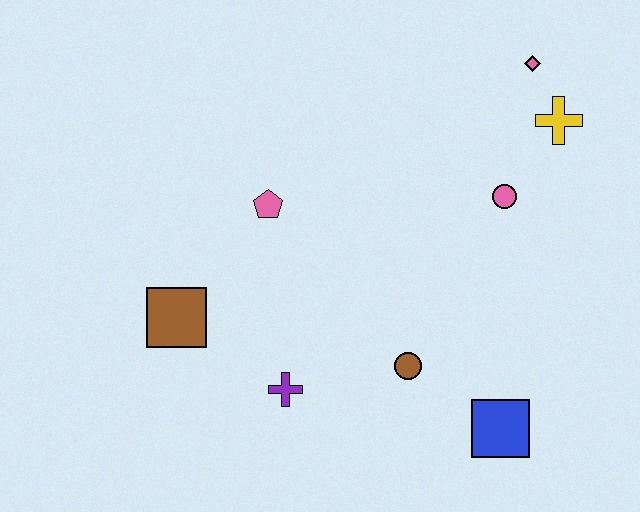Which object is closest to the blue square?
The brown circle is closest to the blue square.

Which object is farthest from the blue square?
The pink diamond is farthest from the blue square.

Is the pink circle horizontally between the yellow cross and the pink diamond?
No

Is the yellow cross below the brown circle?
No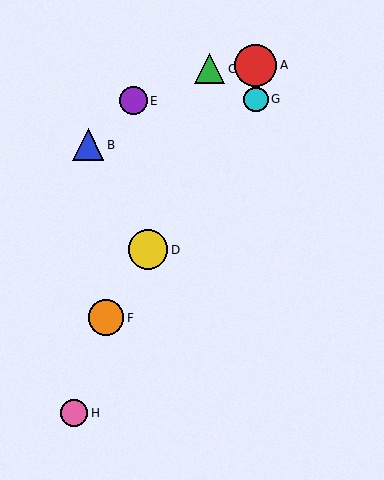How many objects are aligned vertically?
2 objects (A, G) are aligned vertically.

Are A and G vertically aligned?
Yes, both are at x≈256.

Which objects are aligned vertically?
Objects A, G are aligned vertically.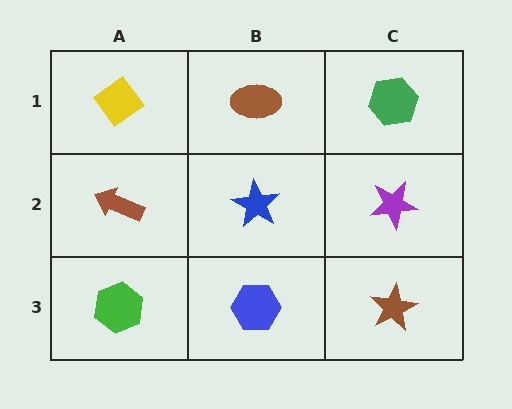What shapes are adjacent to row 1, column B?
A blue star (row 2, column B), a yellow diamond (row 1, column A), a green hexagon (row 1, column C).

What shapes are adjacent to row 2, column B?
A brown ellipse (row 1, column B), a blue hexagon (row 3, column B), a brown arrow (row 2, column A), a purple star (row 2, column C).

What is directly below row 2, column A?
A green hexagon.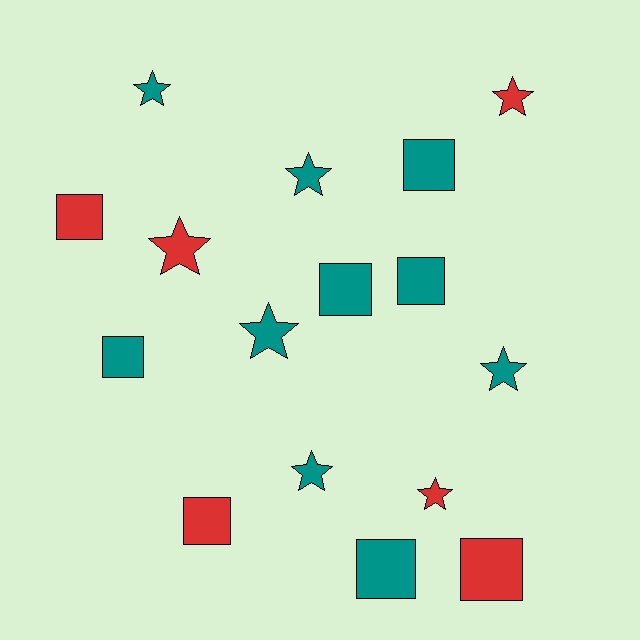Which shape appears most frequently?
Square, with 8 objects.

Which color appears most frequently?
Teal, with 10 objects.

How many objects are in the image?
There are 16 objects.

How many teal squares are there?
There are 5 teal squares.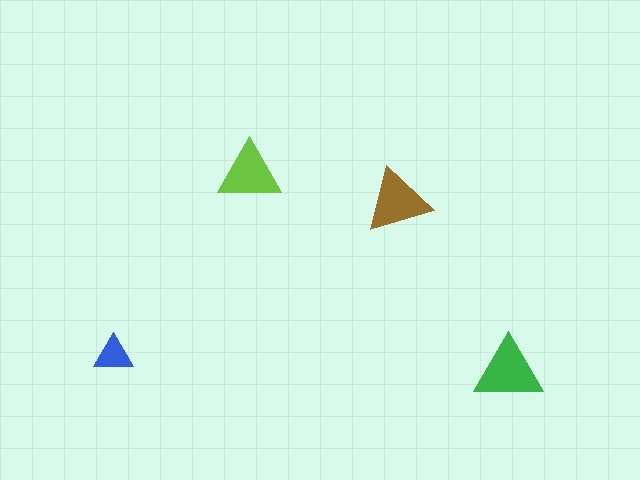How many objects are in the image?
There are 4 objects in the image.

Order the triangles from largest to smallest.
the green one, the brown one, the lime one, the blue one.